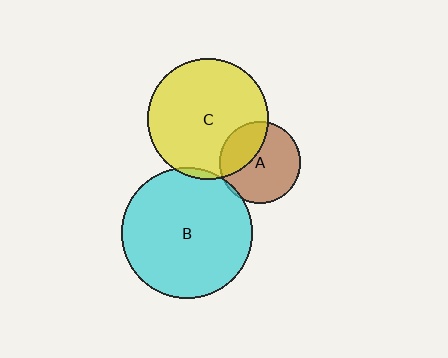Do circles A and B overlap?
Yes.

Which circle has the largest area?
Circle B (cyan).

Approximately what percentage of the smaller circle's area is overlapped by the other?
Approximately 5%.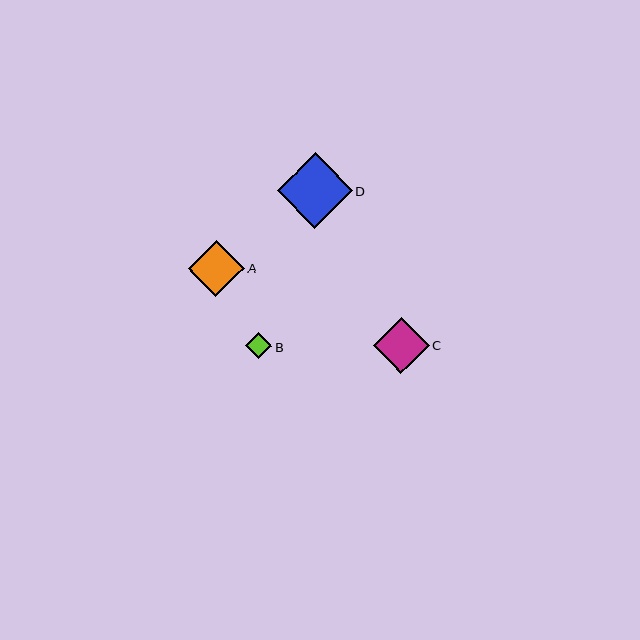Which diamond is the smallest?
Diamond B is the smallest with a size of approximately 26 pixels.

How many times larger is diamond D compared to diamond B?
Diamond D is approximately 2.9 times the size of diamond B.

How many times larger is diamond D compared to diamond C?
Diamond D is approximately 1.3 times the size of diamond C.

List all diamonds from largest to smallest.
From largest to smallest: D, A, C, B.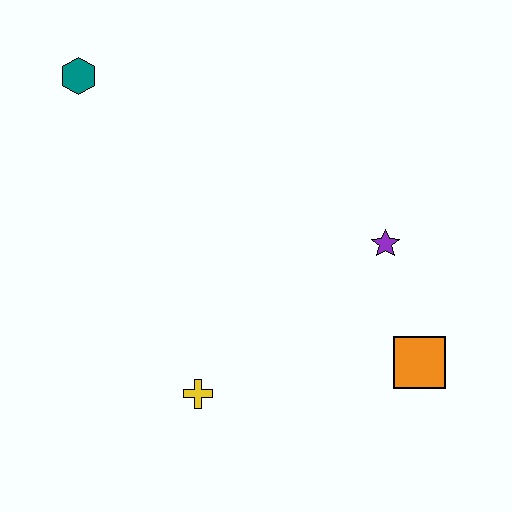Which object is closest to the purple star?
The orange square is closest to the purple star.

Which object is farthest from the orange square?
The teal hexagon is farthest from the orange square.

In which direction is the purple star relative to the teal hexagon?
The purple star is to the right of the teal hexagon.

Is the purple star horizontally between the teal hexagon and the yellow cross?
No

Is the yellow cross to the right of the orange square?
No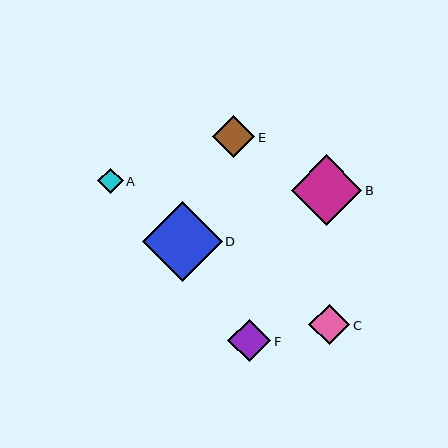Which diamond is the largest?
Diamond D is the largest with a size of approximately 80 pixels.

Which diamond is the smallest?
Diamond A is the smallest with a size of approximately 26 pixels.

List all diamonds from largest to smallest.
From largest to smallest: D, B, F, E, C, A.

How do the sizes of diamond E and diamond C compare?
Diamond E and diamond C are approximately the same size.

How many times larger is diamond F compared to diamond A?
Diamond F is approximately 1.7 times the size of diamond A.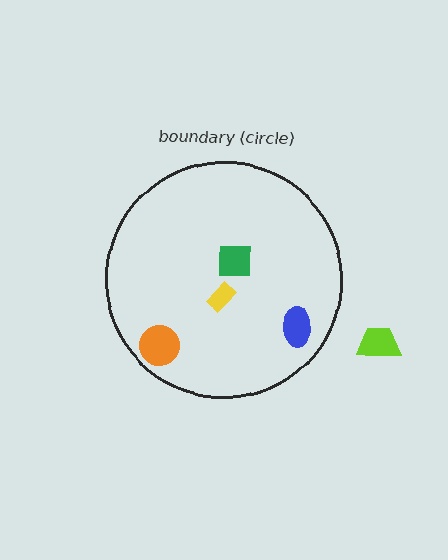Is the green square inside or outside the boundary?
Inside.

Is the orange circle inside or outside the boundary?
Inside.